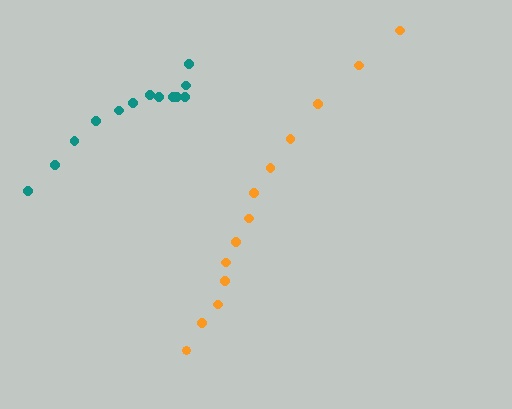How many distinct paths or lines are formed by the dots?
There are 2 distinct paths.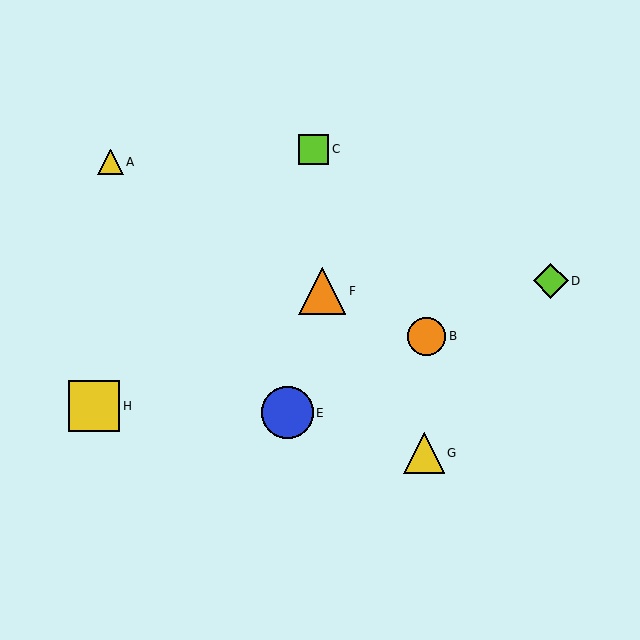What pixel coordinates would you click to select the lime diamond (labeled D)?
Click at (551, 281) to select the lime diamond D.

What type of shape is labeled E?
Shape E is a blue circle.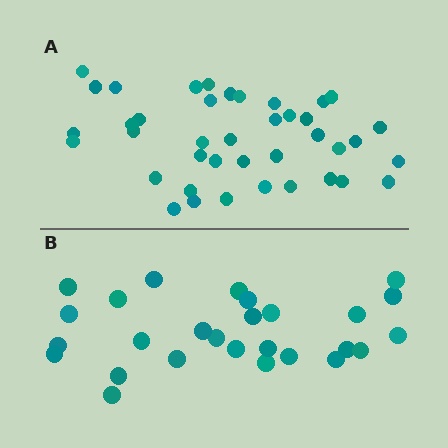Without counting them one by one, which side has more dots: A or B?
Region A (the top region) has more dots.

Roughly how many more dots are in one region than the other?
Region A has approximately 15 more dots than region B.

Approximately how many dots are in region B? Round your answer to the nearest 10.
About 30 dots. (The exact count is 27, which rounds to 30.)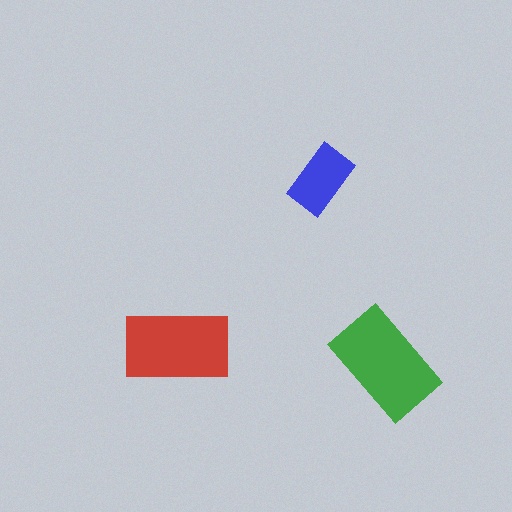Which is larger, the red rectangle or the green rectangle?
The green one.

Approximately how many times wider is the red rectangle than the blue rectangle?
About 1.5 times wider.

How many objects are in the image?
There are 3 objects in the image.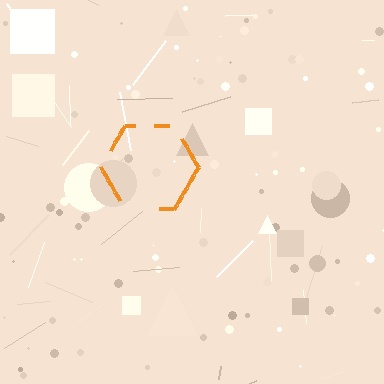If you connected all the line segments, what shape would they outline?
They would outline a hexagon.